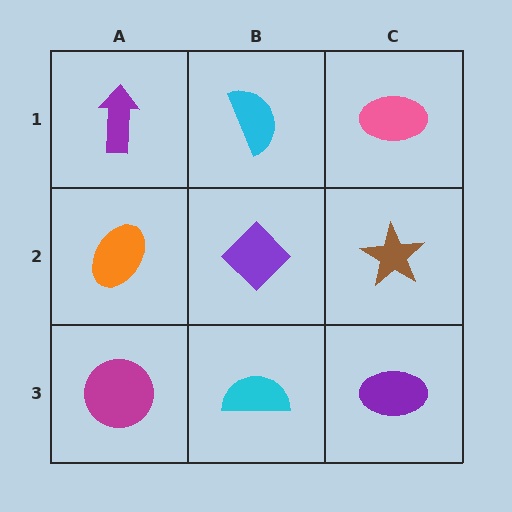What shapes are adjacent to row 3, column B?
A purple diamond (row 2, column B), a magenta circle (row 3, column A), a purple ellipse (row 3, column C).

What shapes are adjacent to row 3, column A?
An orange ellipse (row 2, column A), a cyan semicircle (row 3, column B).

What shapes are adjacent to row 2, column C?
A pink ellipse (row 1, column C), a purple ellipse (row 3, column C), a purple diamond (row 2, column B).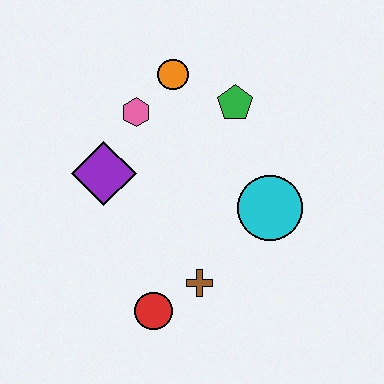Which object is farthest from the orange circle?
The red circle is farthest from the orange circle.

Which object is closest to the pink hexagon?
The orange circle is closest to the pink hexagon.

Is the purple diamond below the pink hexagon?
Yes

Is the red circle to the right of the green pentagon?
No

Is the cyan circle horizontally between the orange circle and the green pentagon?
No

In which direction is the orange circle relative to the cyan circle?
The orange circle is above the cyan circle.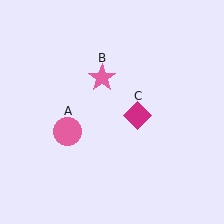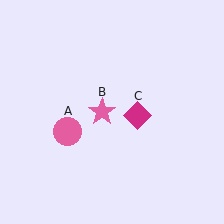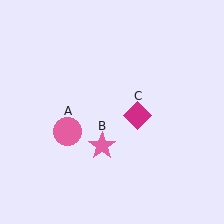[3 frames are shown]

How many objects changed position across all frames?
1 object changed position: pink star (object B).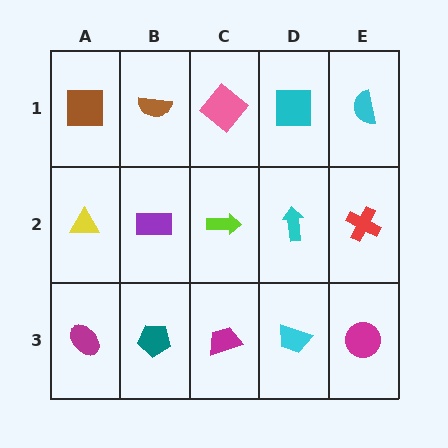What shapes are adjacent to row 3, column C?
A lime arrow (row 2, column C), a teal pentagon (row 3, column B), a cyan trapezoid (row 3, column D).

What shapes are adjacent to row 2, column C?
A pink diamond (row 1, column C), a magenta trapezoid (row 3, column C), a purple rectangle (row 2, column B), a cyan arrow (row 2, column D).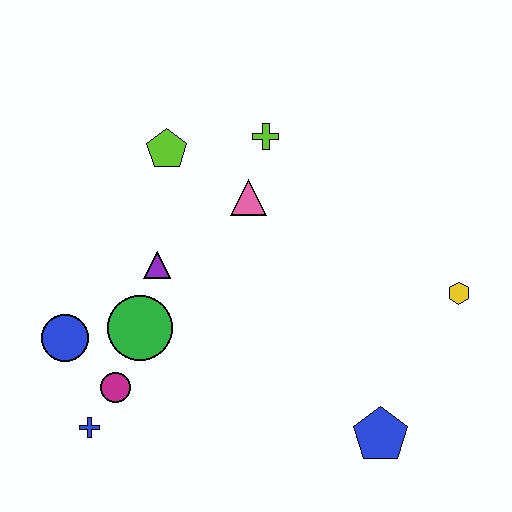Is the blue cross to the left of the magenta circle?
Yes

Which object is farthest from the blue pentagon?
The lime pentagon is farthest from the blue pentagon.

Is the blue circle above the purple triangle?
No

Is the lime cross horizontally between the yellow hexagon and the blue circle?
Yes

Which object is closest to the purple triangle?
The green circle is closest to the purple triangle.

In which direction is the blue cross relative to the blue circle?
The blue cross is below the blue circle.